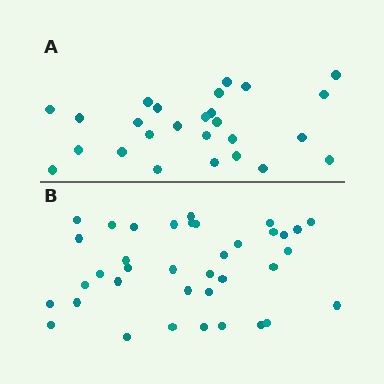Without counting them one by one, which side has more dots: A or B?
Region B (the bottom region) has more dots.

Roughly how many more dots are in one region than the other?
Region B has roughly 12 or so more dots than region A.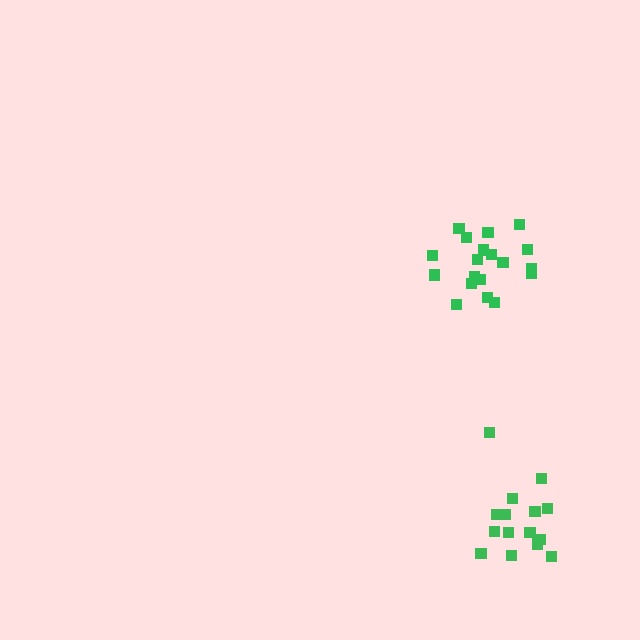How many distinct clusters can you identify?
There are 2 distinct clusters.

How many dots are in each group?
Group 1: 15 dots, Group 2: 19 dots (34 total).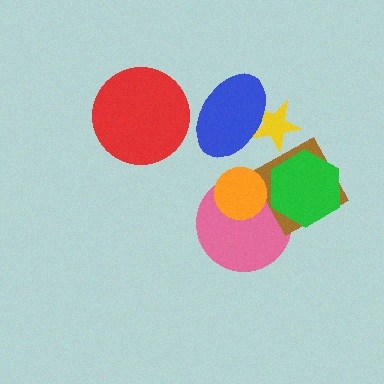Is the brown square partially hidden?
Yes, it is partially covered by another shape.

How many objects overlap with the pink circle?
3 objects overlap with the pink circle.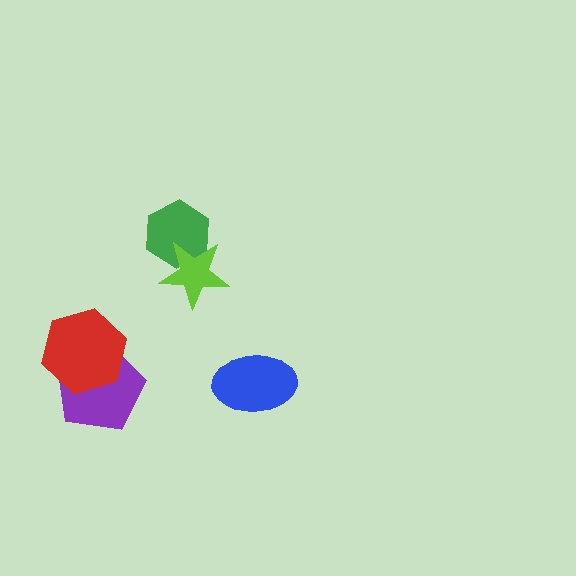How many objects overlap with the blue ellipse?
0 objects overlap with the blue ellipse.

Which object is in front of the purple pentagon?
The red hexagon is in front of the purple pentagon.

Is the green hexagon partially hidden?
Yes, it is partially covered by another shape.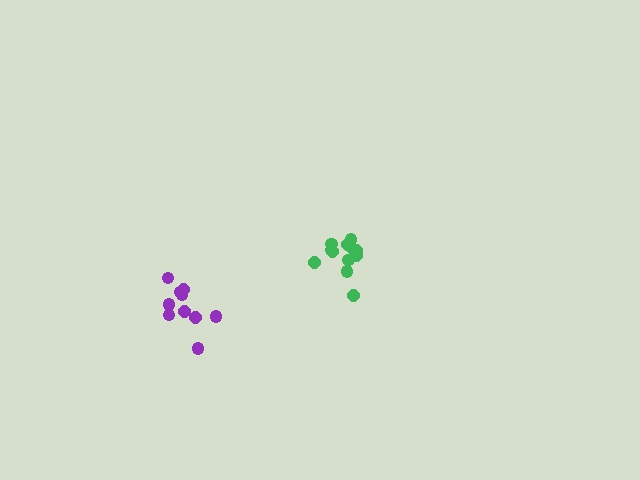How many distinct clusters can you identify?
There are 2 distinct clusters.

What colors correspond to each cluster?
The clusters are colored: green, purple.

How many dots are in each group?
Group 1: 13 dots, Group 2: 10 dots (23 total).